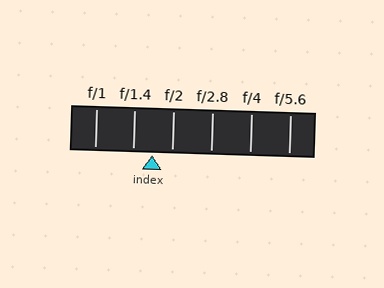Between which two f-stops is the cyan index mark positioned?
The index mark is between f/1.4 and f/2.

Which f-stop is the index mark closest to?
The index mark is closest to f/1.4.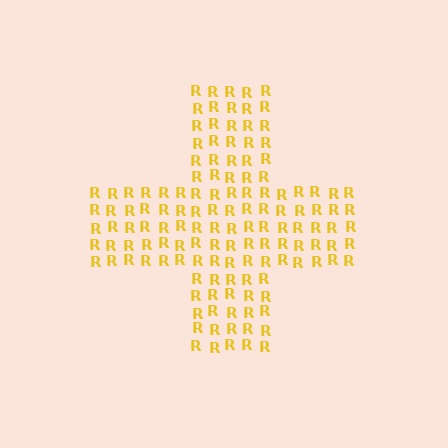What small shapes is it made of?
It is made of small letter R's.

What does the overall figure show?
The overall figure shows a cross.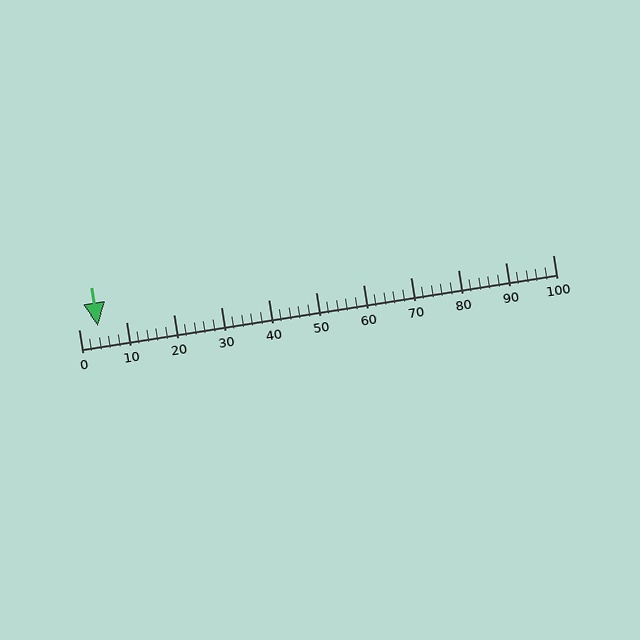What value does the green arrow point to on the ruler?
The green arrow points to approximately 4.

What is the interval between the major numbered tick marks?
The major tick marks are spaced 10 units apart.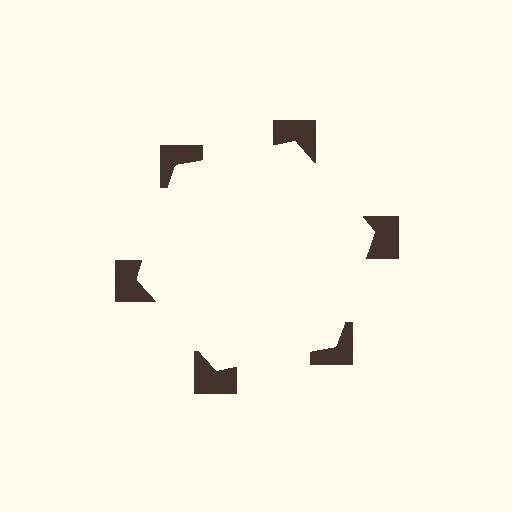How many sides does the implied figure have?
6 sides.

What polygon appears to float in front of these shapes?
An illusory hexagon — its edges are inferred from the aligned wedge cuts in the notched squares, not physically drawn.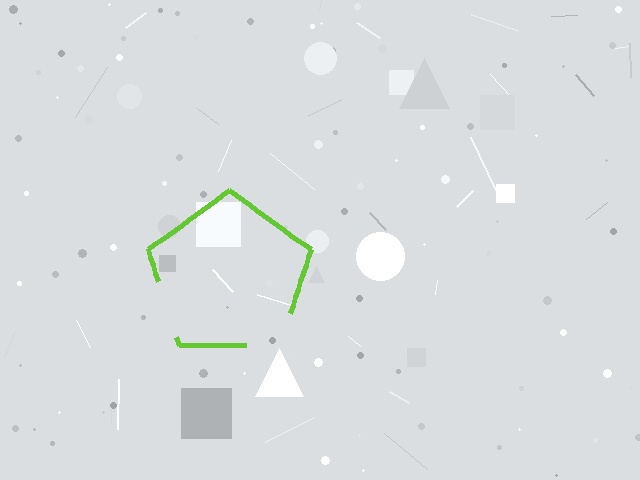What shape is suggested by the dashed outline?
The dashed outline suggests a pentagon.